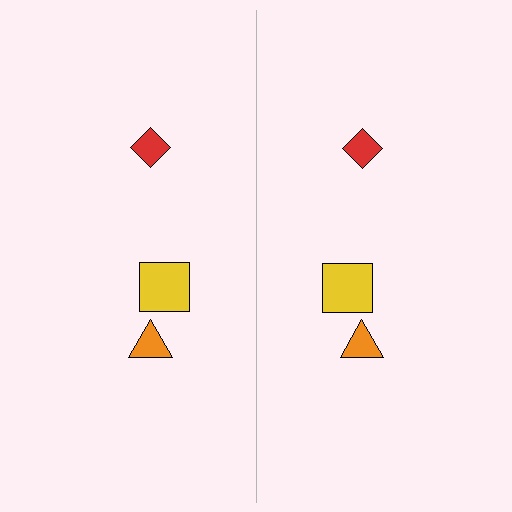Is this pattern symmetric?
Yes, this pattern has bilateral (reflection) symmetry.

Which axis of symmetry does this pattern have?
The pattern has a vertical axis of symmetry running through the center of the image.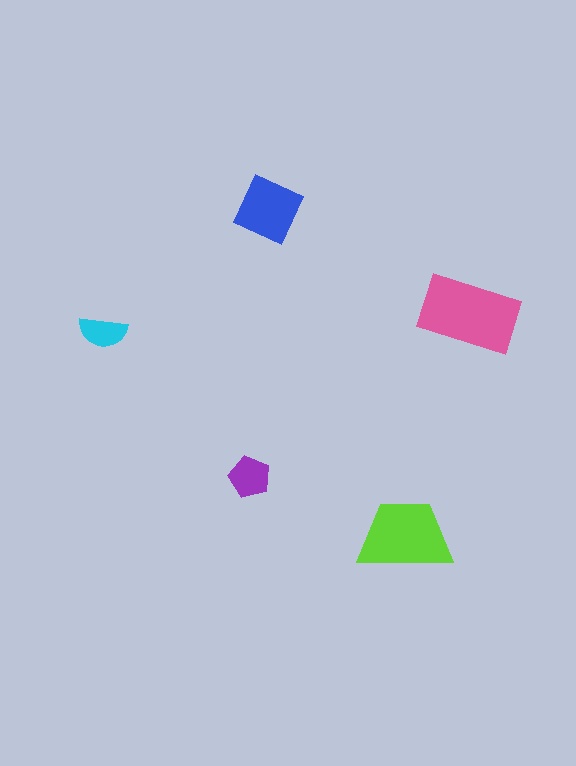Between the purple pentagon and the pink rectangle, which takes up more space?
The pink rectangle.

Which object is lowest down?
The lime trapezoid is bottommost.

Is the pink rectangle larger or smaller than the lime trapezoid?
Larger.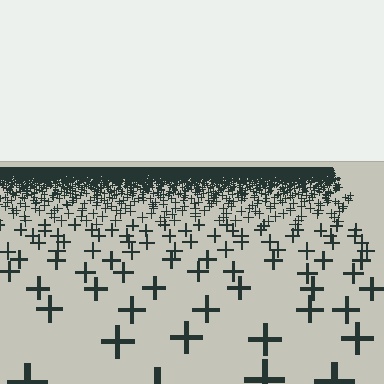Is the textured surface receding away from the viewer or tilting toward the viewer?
The surface is receding away from the viewer. Texture elements get smaller and denser toward the top.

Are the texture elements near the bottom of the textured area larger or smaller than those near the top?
Larger. Near the bottom, elements are closer to the viewer and appear at a bigger on-screen size.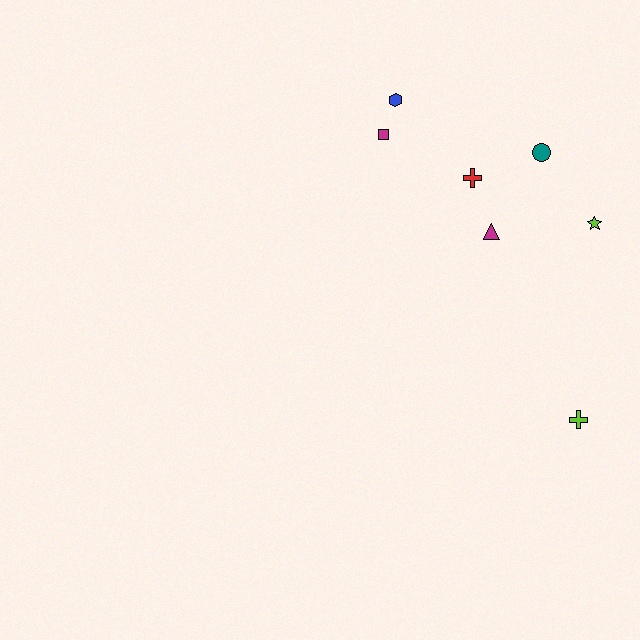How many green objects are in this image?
There are no green objects.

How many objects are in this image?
There are 7 objects.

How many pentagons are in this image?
There are no pentagons.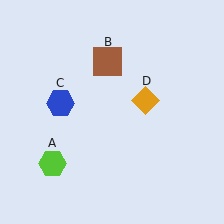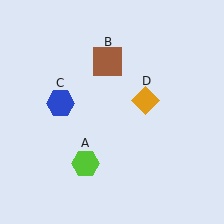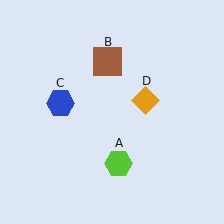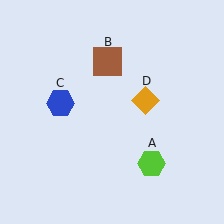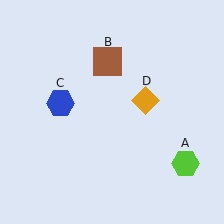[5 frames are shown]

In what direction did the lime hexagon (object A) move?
The lime hexagon (object A) moved right.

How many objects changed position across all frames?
1 object changed position: lime hexagon (object A).